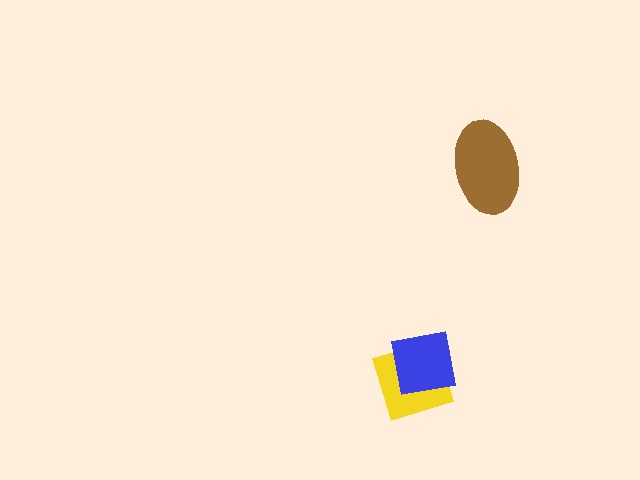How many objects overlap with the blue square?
1 object overlaps with the blue square.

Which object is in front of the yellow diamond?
The blue square is in front of the yellow diamond.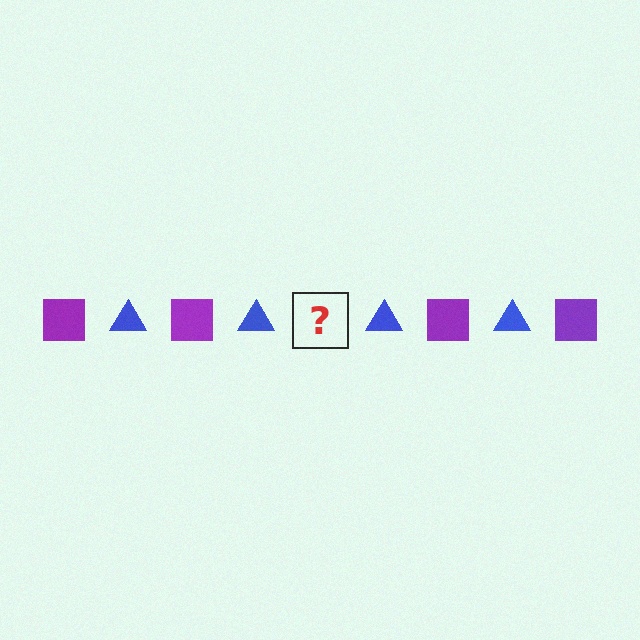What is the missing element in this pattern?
The missing element is a purple square.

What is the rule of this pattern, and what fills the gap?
The rule is that the pattern alternates between purple square and blue triangle. The gap should be filled with a purple square.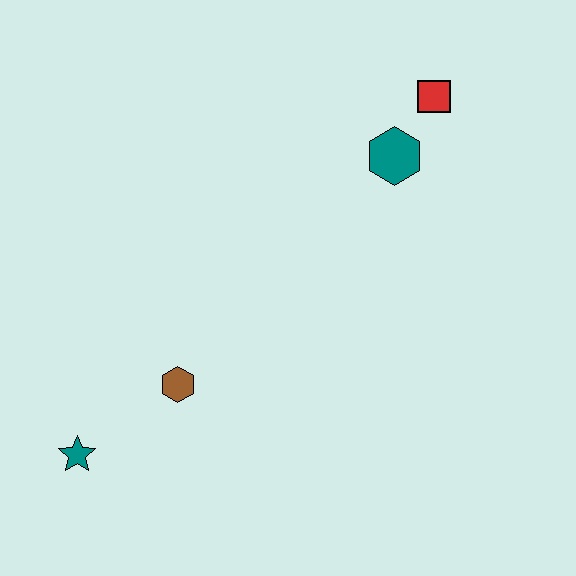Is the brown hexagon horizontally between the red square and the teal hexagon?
No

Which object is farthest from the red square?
The teal star is farthest from the red square.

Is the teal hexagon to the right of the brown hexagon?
Yes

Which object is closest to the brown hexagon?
The teal star is closest to the brown hexagon.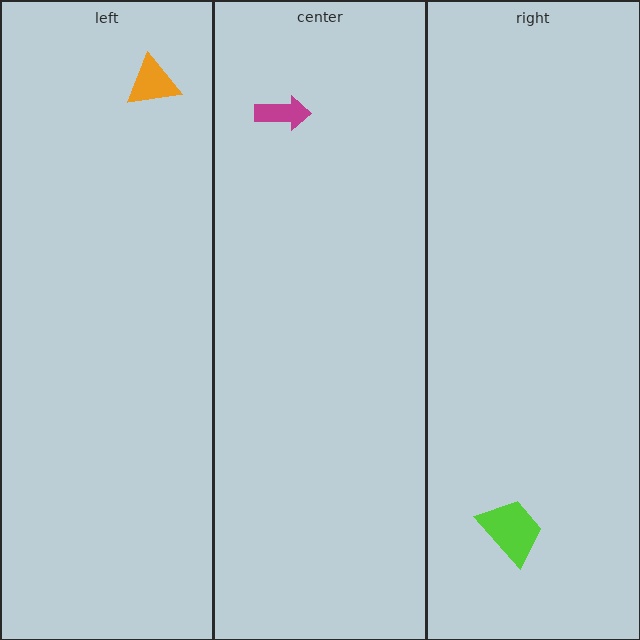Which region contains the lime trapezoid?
The right region.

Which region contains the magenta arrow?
The center region.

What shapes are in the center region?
The magenta arrow.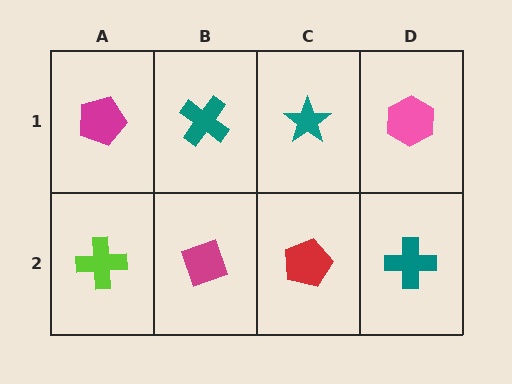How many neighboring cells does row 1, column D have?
2.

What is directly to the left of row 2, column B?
A lime cross.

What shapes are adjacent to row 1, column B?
A magenta diamond (row 2, column B), a magenta pentagon (row 1, column A), a teal star (row 1, column C).